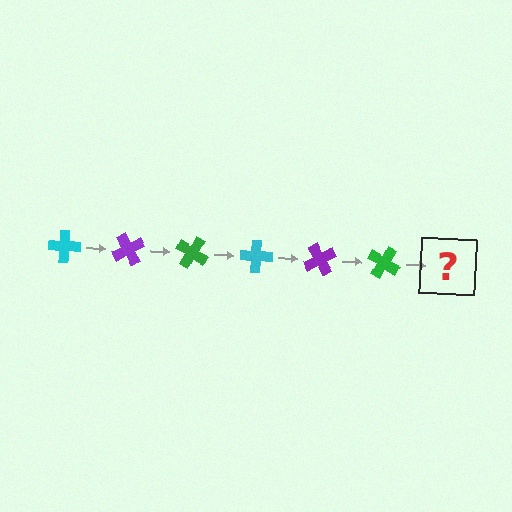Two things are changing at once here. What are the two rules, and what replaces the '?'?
The two rules are that it rotates 60 degrees each step and the color cycles through cyan, purple, and green. The '?' should be a cyan cross, rotated 360 degrees from the start.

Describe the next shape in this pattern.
It should be a cyan cross, rotated 360 degrees from the start.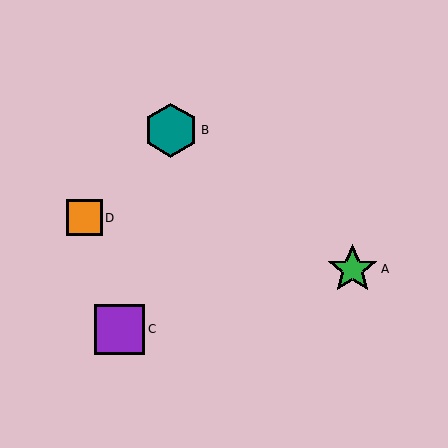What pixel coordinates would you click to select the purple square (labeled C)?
Click at (119, 329) to select the purple square C.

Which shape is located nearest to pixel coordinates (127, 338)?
The purple square (labeled C) at (119, 329) is nearest to that location.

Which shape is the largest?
The teal hexagon (labeled B) is the largest.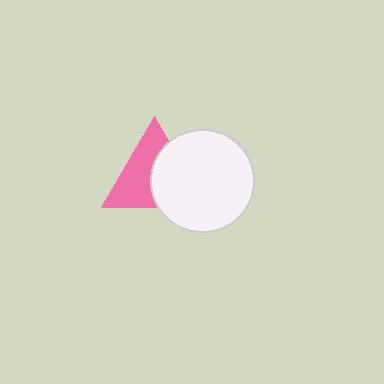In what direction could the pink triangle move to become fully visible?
The pink triangle could move left. That would shift it out from behind the white circle entirely.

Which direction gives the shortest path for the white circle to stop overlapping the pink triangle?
Moving right gives the shortest separation.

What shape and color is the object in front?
The object in front is a white circle.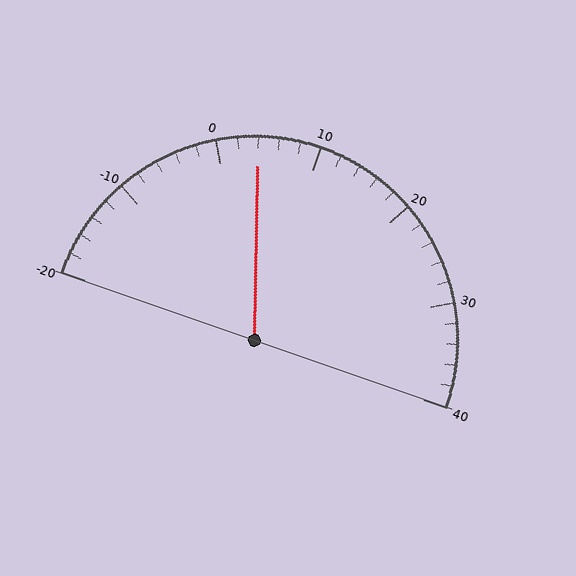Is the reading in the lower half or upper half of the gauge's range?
The reading is in the lower half of the range (-20 to 40).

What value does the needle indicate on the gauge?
The needle indicates approximately 4.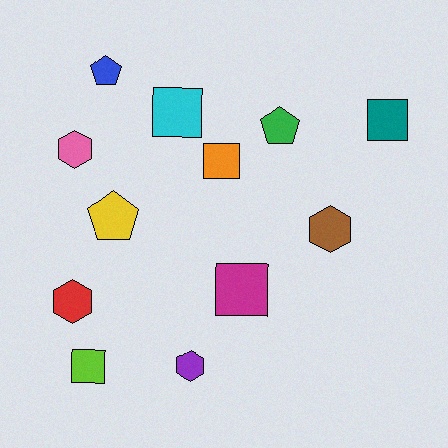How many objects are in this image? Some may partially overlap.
There are 12 objects.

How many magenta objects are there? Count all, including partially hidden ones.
There is 1 magenta object.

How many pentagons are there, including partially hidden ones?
There are 3 pentagons.